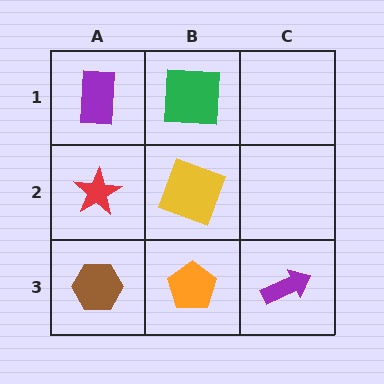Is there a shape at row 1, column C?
No, that cell is empty.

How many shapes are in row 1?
2 shapes.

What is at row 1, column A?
A purple rectangle.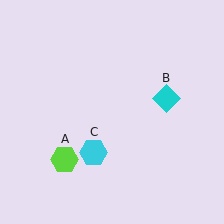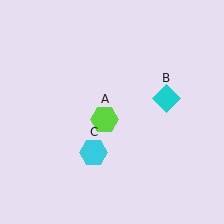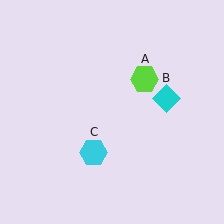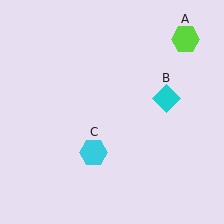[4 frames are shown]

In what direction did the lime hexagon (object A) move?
The lime hexagon (object A) moved up and to the right.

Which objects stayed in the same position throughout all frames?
Cyan diamond (object B) and cyan hexagon (object C) remained stationary.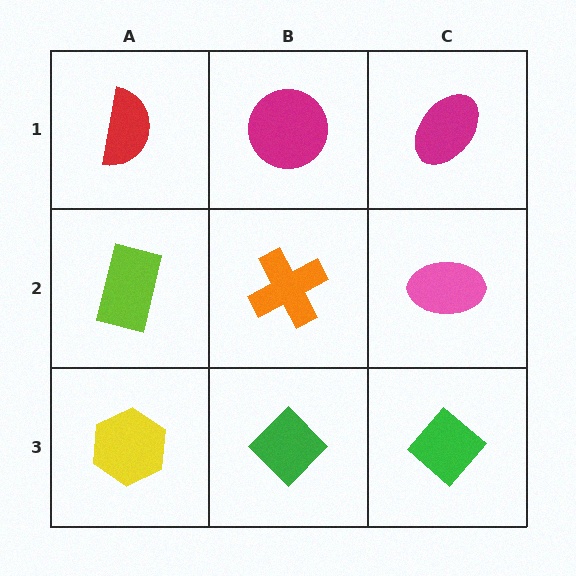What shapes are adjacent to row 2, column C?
A magenta ellipse (row 1, column C), a green diamond (row 3, column C), an orange cross (row 2, column B).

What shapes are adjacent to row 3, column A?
A lime rectangle (row 2, column A), a green diamond (row 3, column B).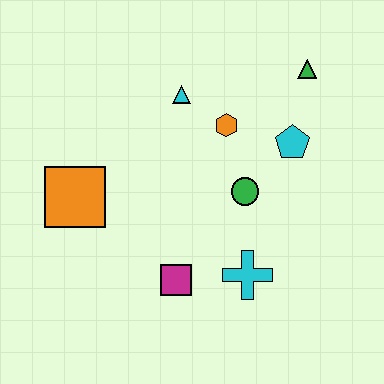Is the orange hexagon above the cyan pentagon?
Yes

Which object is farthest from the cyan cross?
The green triangle is farthest from the cyan cross.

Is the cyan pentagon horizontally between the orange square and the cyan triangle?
No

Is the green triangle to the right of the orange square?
Yes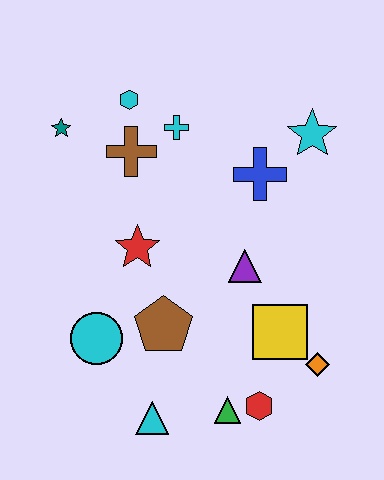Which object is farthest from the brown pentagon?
The cyan star is farthest from the brown pentagon.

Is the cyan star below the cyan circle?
No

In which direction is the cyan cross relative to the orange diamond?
The cyan cross is above the orange diamond.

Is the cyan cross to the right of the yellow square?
No